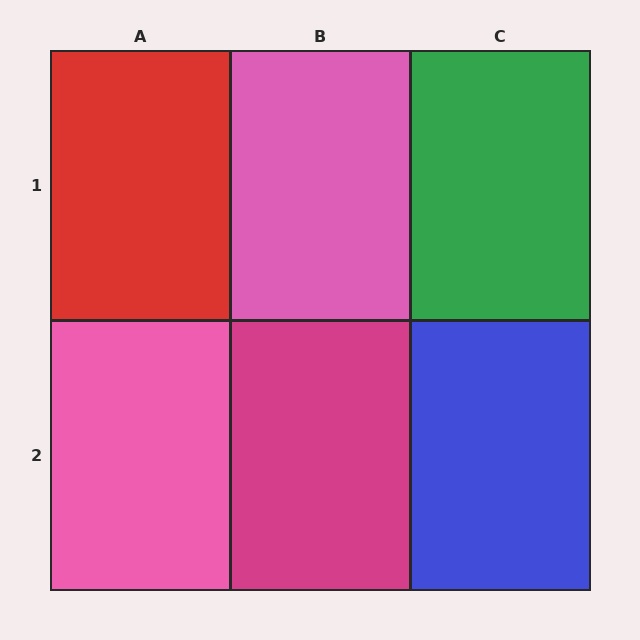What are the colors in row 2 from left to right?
Pink, magenta, blue.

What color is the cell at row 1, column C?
Green.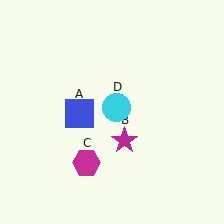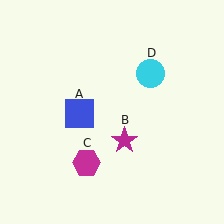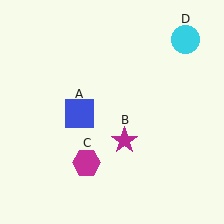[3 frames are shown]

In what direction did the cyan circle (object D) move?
The cyan circle (object D) moved up and to the right.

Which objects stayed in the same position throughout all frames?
Blue square (object A) and magenta star (object B) and magenta hexagon (object C) remained stationary.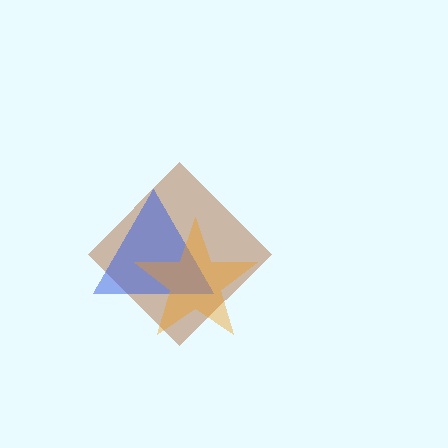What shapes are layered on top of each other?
The layered shapes are: a brown diamond, a blue triangle, an orange star.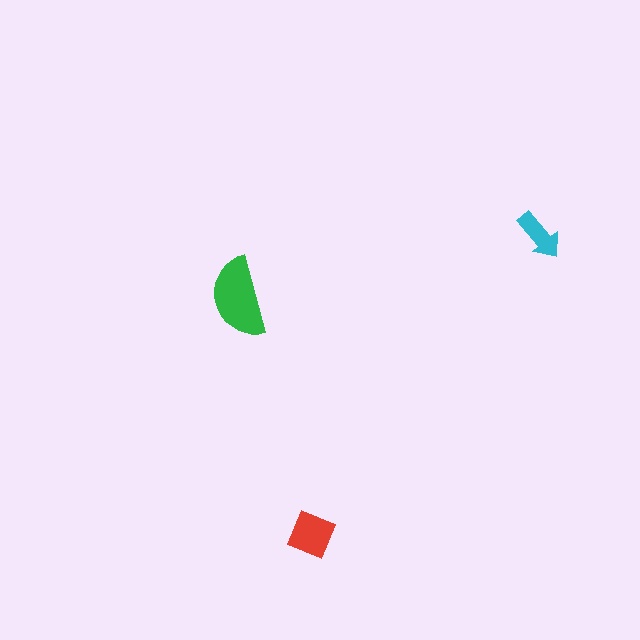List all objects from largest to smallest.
The green semicircle, the red square, the cyan arrow.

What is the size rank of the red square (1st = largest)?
2nd.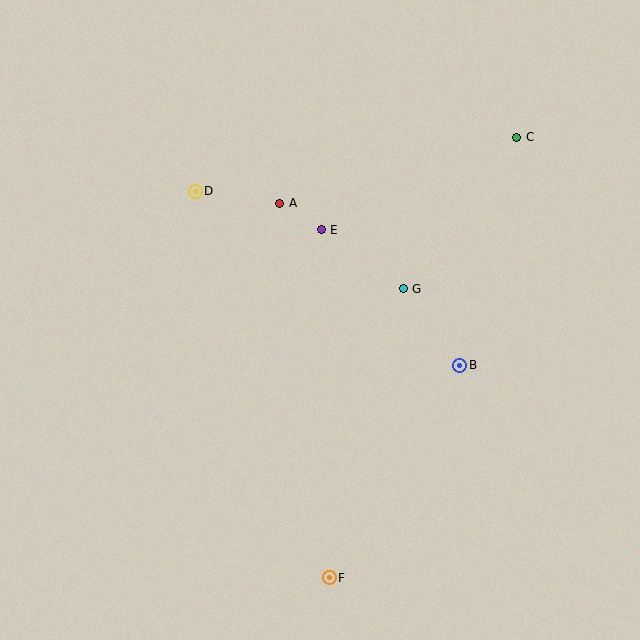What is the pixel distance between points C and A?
The distance between C and A is 246 pixels.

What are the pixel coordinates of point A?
Point A is at (280, 203).